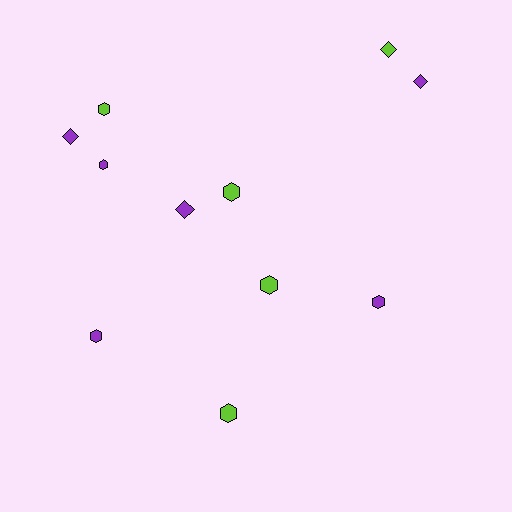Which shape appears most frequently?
Hexagon, with 7 objects.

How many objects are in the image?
There are 11 objects.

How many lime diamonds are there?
There is 1 lime diamond.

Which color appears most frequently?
Purple, with 6 objects.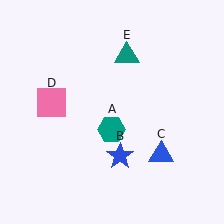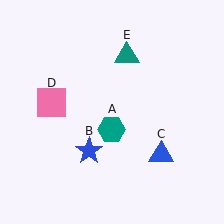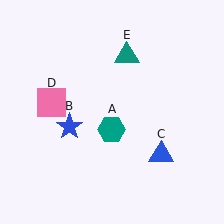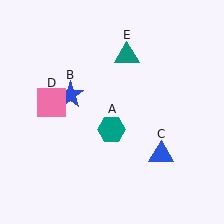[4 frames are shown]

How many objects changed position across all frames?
1 object changed position: blue star (object B).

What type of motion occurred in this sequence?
The blue star (object B) rotated clockwise around the center of the scene.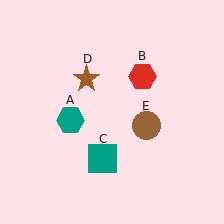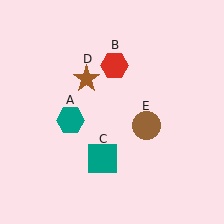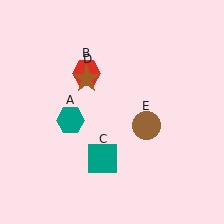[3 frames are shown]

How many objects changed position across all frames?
1 object changed position: red hexagon (object B).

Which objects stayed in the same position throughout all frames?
Teal hexagon (object A) and teal square (object C) and brown star (object D) and brown circle (object E) remained stationary.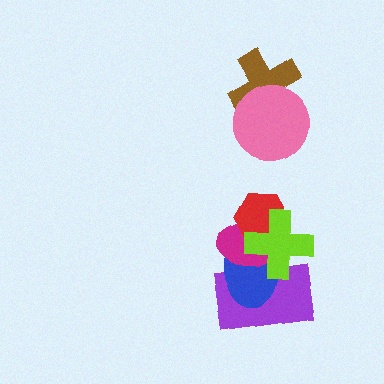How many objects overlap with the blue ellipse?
4 objects overlap with the blue ellipse.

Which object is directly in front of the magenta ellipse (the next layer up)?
The red hexagon is directly in front of the magenta ellipse.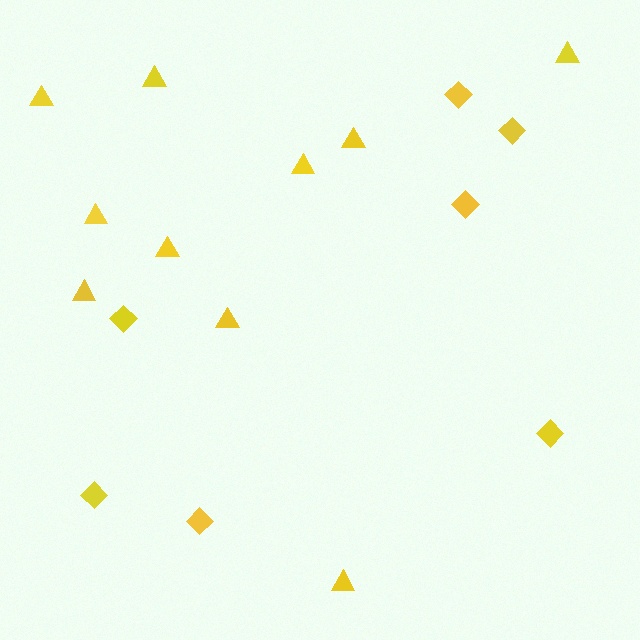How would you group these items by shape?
There are 2 groups: one group of diamonds (7) and one group of triangles (10).